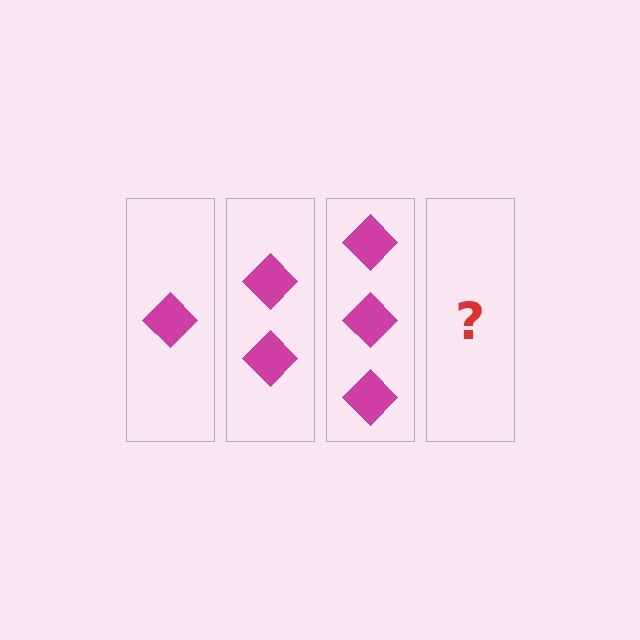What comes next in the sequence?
The next element should be 4 diamonds.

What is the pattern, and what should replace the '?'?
The pattern is that each step adds one more diamond. The '?' should be 4 diamonds.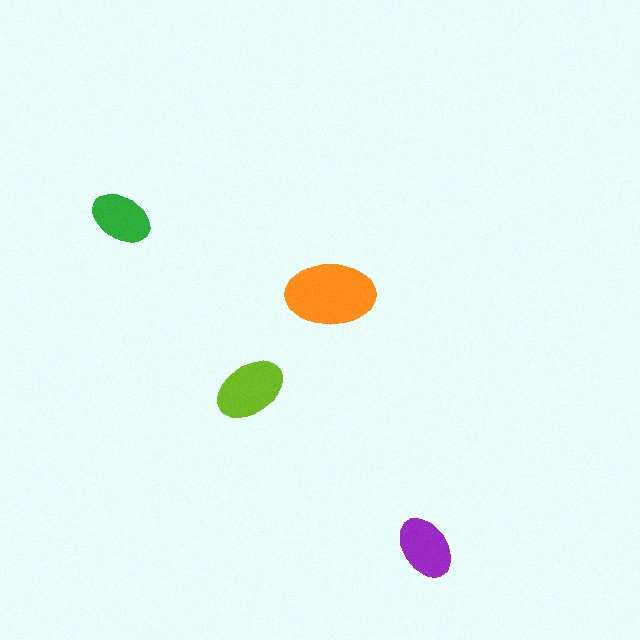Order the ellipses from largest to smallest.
the orange one, the lime one, the purple one, the green one.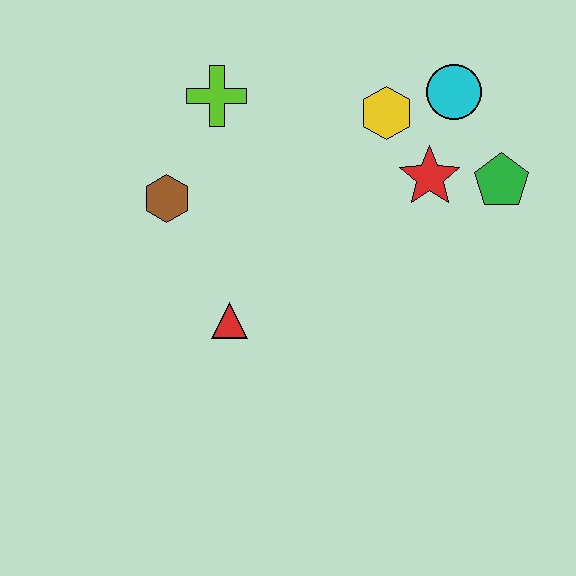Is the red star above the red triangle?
Yes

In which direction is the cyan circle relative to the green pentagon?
The cyan circle is above the green pentagon.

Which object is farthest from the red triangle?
The cyan circle is farthest from the red triangle.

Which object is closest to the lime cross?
The brown hexagon is closest to the lime cross.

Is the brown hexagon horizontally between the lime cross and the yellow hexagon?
No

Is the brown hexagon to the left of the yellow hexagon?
Yes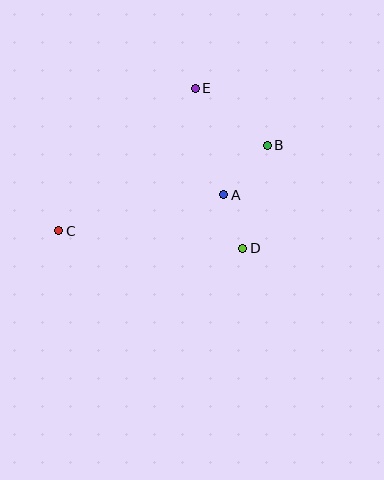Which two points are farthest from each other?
Points B and C are farthest from each other.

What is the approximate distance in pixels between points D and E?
The distance between D and E is approximately 167 pixels.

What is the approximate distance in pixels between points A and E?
The distance between A and E is approximately 110 pixels.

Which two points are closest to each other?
Points A and D are closest to each other.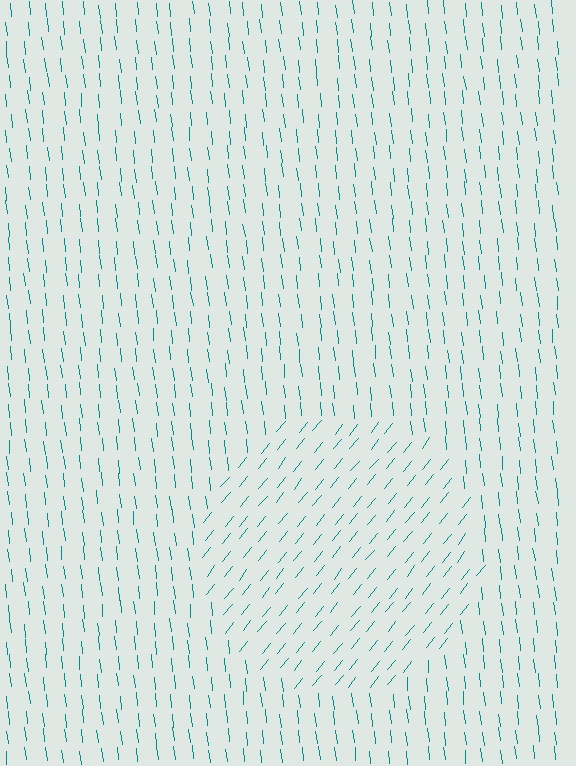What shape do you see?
I see a circle.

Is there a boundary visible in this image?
Yes, there is a texture boundary formed by a change in line orientation.